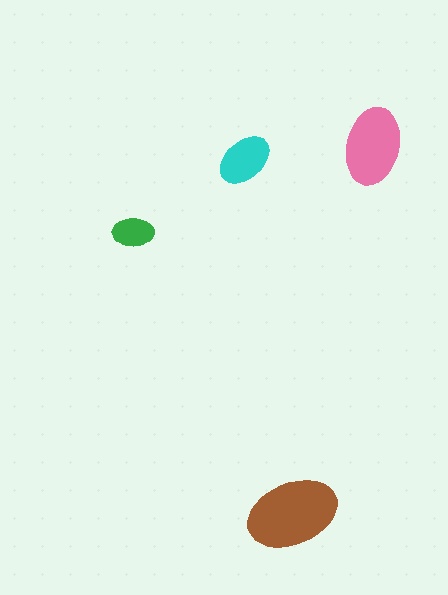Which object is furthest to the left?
The green ellipse is leftmost.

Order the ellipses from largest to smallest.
the brown one, the pink one, the cyan one, the green one.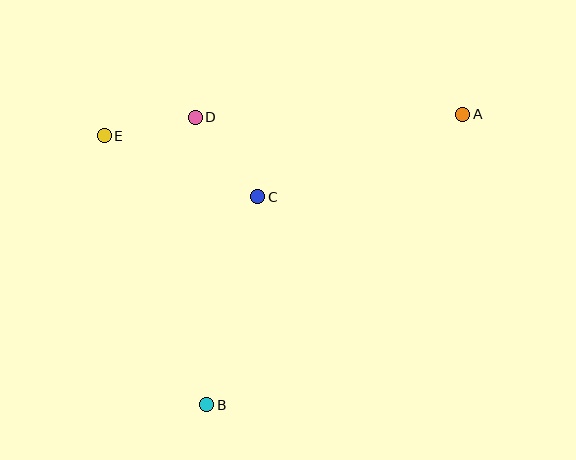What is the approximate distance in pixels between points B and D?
The distance between B and D is approximately 288 pixels.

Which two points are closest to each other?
Points D and E are closest to each other.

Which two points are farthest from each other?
Points A and B are farthest from each other.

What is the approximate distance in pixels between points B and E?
The distance between B and E is approximately 288 pixels.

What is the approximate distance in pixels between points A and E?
The distance between A and E is approximately 359 pixels.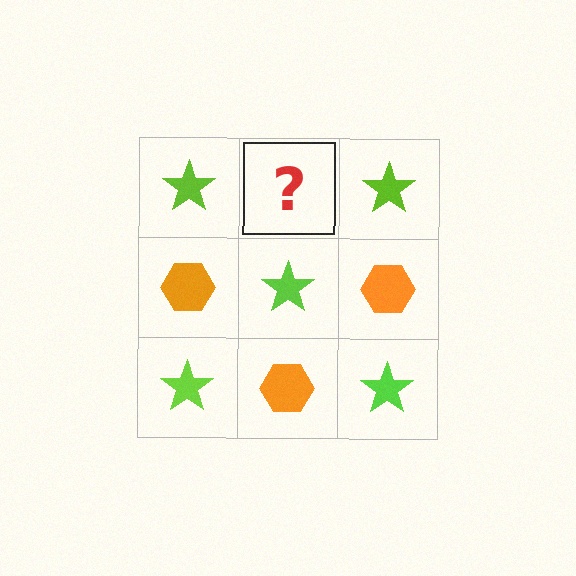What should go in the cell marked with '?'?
The missing cell should contain an orange hexagon.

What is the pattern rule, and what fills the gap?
The rule is that it alternates lime star and orange hexagon in a checkerboard pattern. The gap should be filled with an orange hexagon.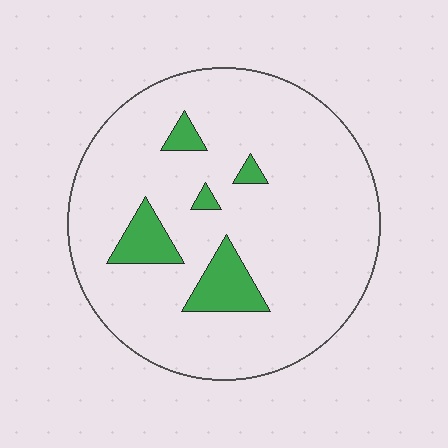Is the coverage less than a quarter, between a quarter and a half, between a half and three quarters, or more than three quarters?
Less than a quarter.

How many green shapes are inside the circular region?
5.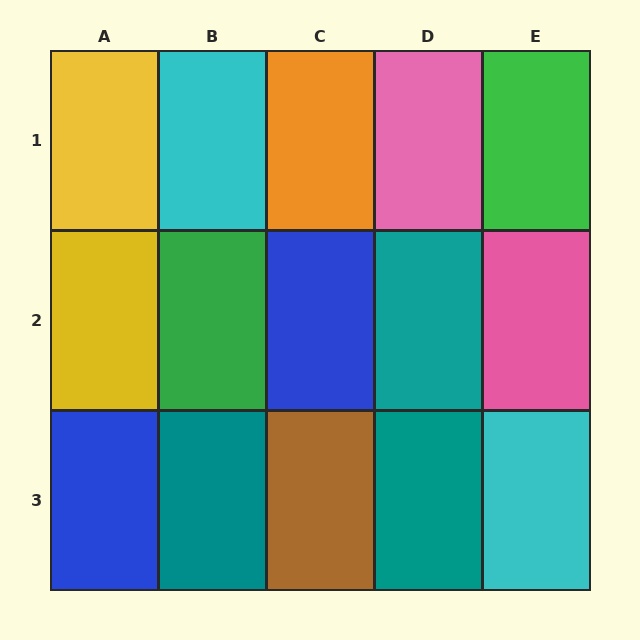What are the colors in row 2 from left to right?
Yellow, green, blue, teal, pink.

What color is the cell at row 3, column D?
Teal.